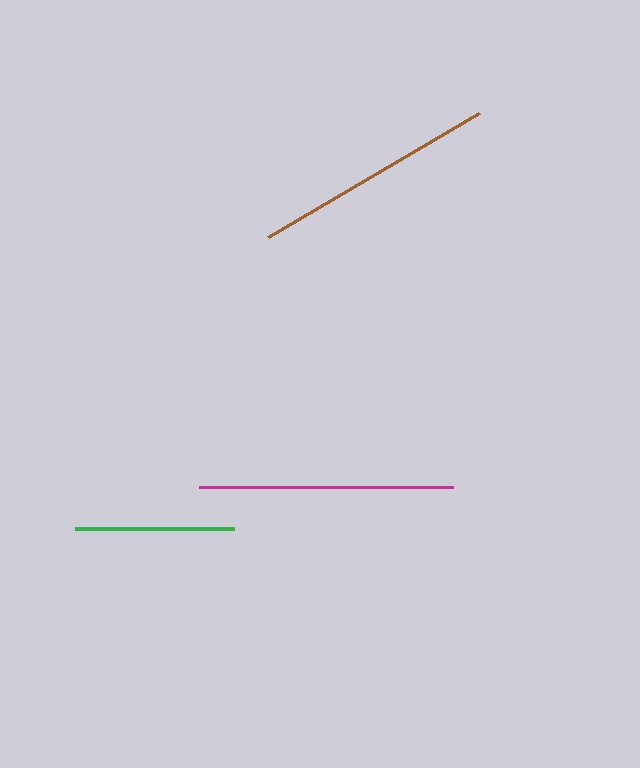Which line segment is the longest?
The magenta line is the longest at approximately 254 pixels.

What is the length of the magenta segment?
The magenta segment is approximately 254 pixels long.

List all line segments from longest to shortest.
From longest to shortest: magenta, brown, green.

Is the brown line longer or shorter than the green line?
The brown line is longer than the green line.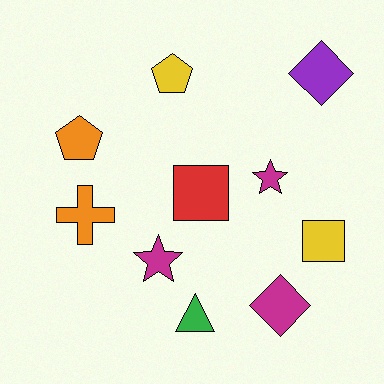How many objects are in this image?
There are 10 objects.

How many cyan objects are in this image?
There are no cyan objects.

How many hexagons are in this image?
There are no hexagons.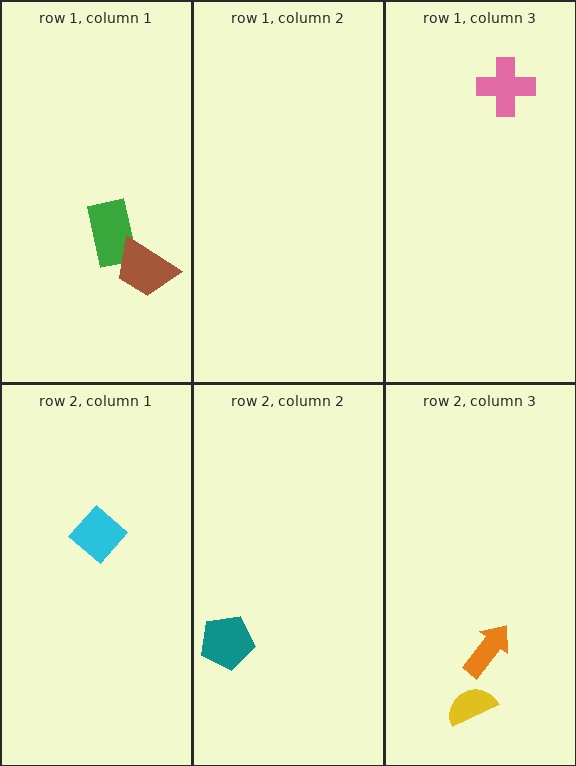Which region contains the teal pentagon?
The row 2, column 2 region.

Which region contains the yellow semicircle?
The row 2, column 3 region.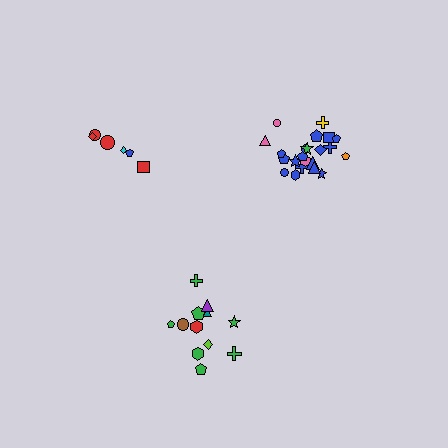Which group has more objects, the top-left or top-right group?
The top-right group.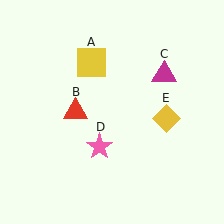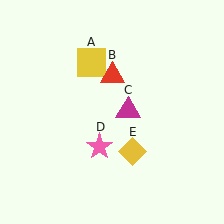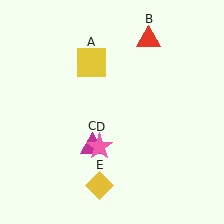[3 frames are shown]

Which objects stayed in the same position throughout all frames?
Yellow square (object A) and pink star (object D) remained stationary.